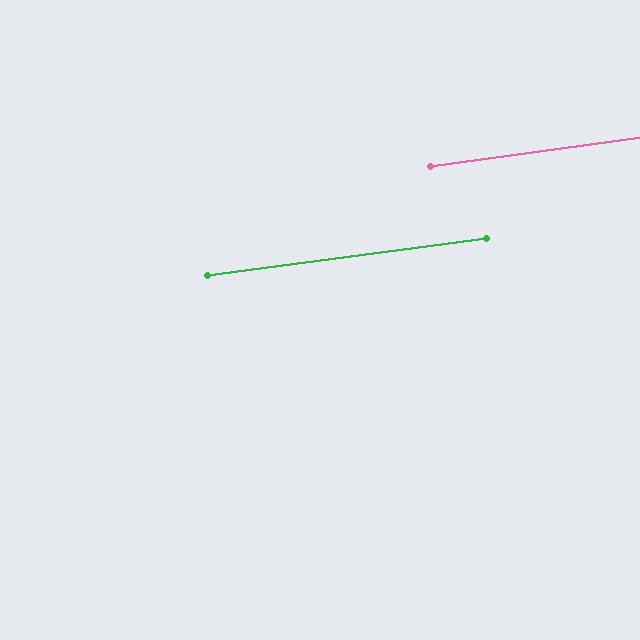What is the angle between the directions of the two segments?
Approximately 0 degrees.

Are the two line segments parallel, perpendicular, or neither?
Parallel — their directions differ by only 0.2°.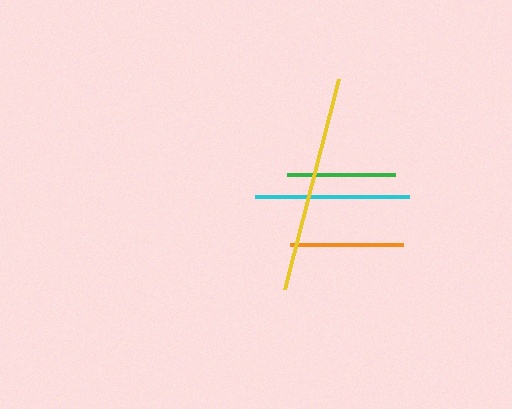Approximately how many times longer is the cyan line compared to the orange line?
The cyan line is approximately 1.4 times the length of the orange line.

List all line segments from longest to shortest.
From longest to shortest: yellow, cyan, orange, green.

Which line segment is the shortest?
The green line is the shortest at approximately 108 pixels.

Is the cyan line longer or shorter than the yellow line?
The yellow line is longer than the cyan line.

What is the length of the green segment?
The green segment is approximately 108 pixels long.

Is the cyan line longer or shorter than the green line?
The cyan line is longer than the green line.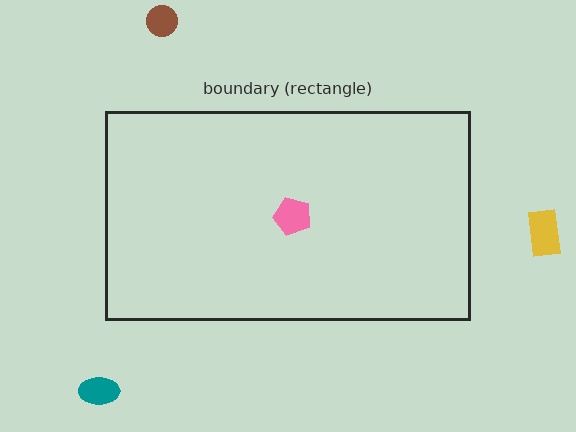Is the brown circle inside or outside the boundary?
Outside.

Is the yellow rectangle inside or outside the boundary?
Outside.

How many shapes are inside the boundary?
1 inside, 3 outside.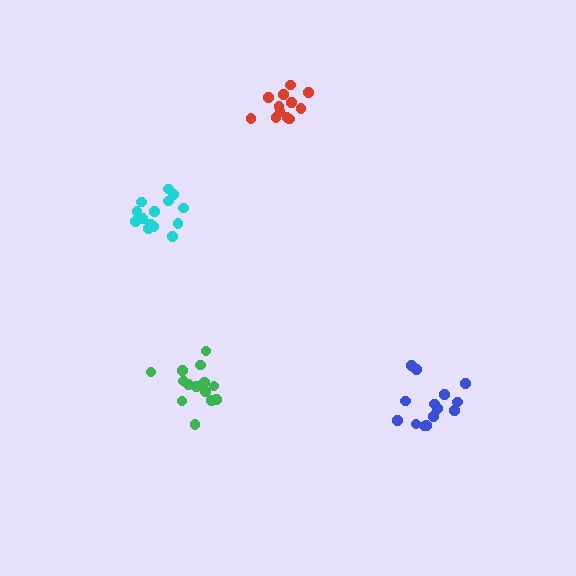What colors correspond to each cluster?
The clusters are colored: green, blue, cyan, red.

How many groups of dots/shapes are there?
There are 4 groups.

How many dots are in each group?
Group 1: 15 dots, Group 2: 14 dots, Group 3: 14 dots, Group 4: 12 dots (55 total).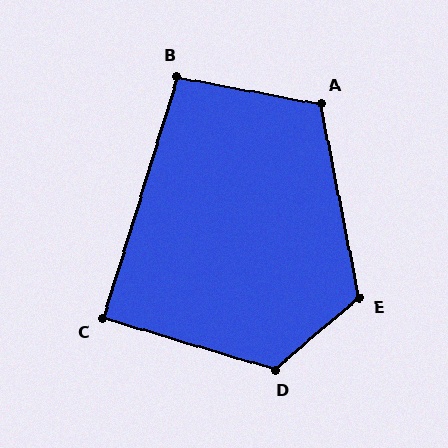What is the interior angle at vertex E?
Approximately 119 degrees (obtuse).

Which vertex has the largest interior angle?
D, at approximately 123 degrees.